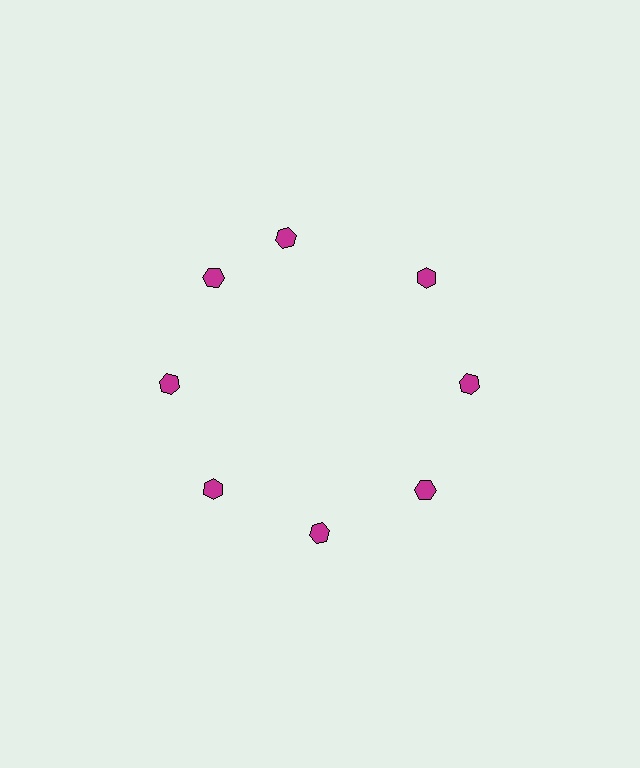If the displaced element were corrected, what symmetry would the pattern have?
It would have 8-fold rotational symmetry — the pattern would map onto itself every 45 degrees.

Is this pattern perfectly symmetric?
No. The 8 magenta hexagons are arranged in a ring, but one element near the 12 o'clock position is rotated out of alignment along the ring, breaking the 8-fold rotational symmetry.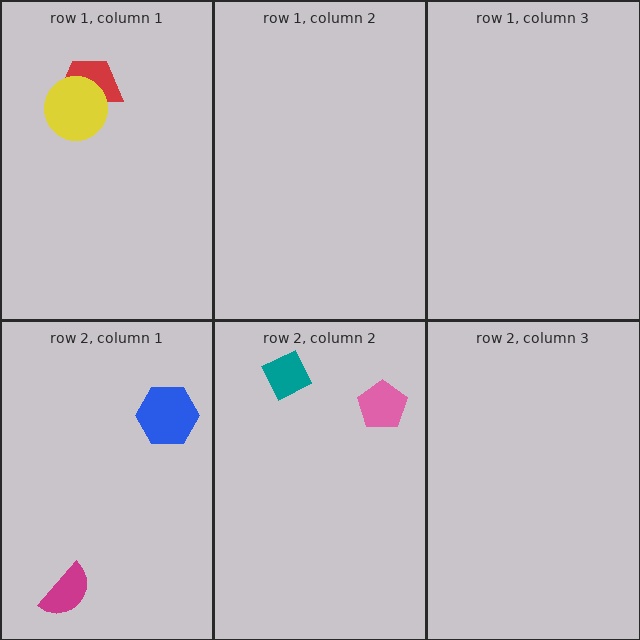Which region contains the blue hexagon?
The row 2, column 1 region.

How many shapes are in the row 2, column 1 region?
2.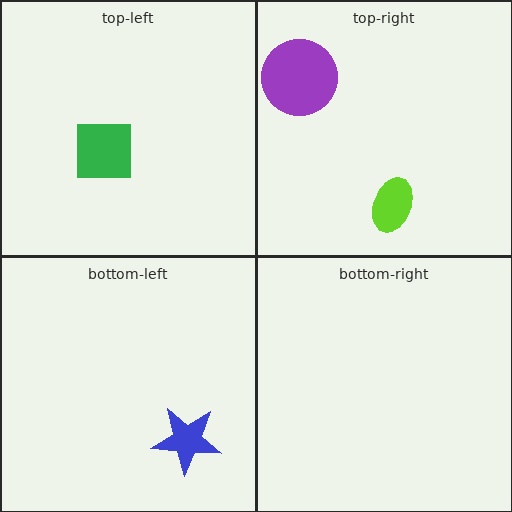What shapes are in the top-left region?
The green square.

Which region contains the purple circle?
The top-right region.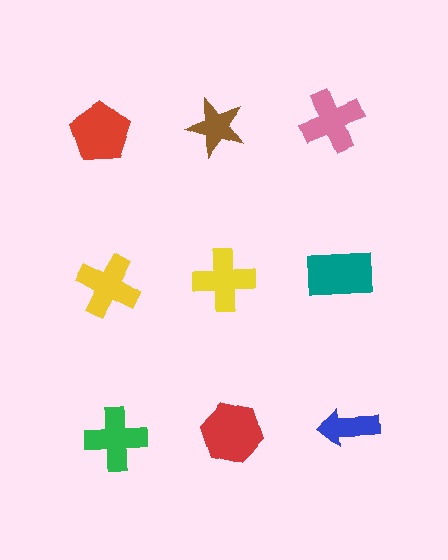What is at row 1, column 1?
A red pentagon.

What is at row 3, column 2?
A red hexagon.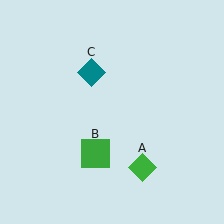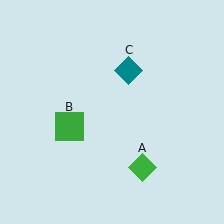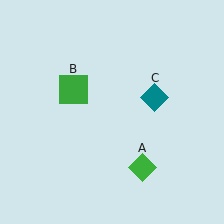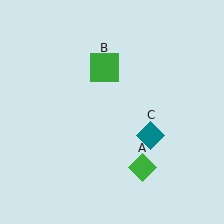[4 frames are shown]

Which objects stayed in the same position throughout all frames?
Green diamond (object A) remained stationary.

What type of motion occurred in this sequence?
The green square (object B), teal diamond (object C) rotated clockwise around the center of the scene.